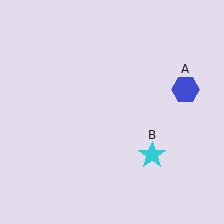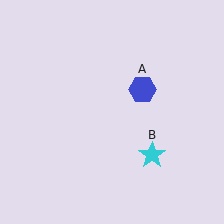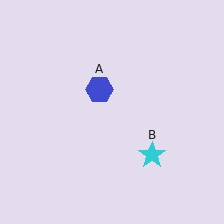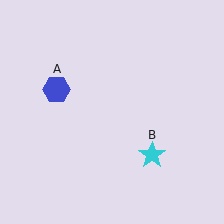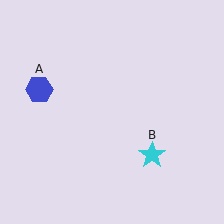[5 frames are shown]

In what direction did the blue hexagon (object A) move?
The blue hexagon (object A) moved left.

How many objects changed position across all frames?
1 object changed position: blue hexagon (object A).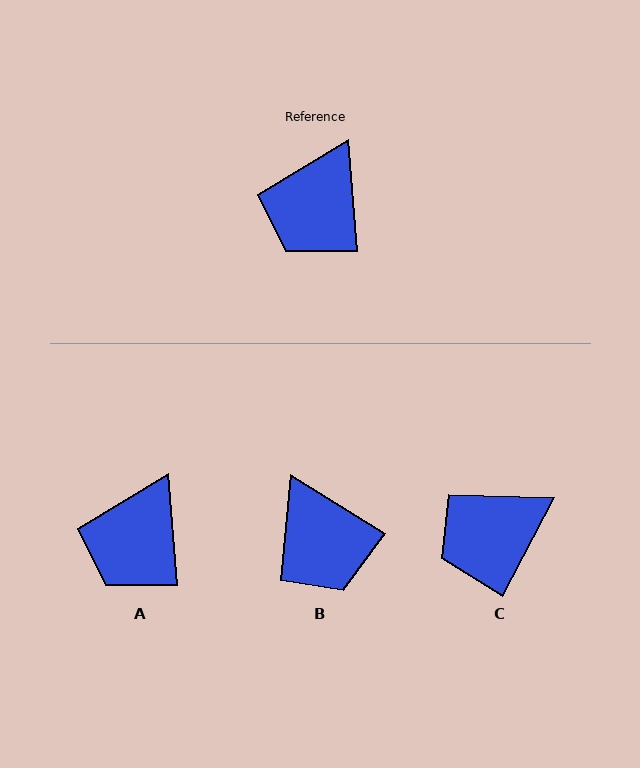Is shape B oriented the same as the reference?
No, it is off by about 54 degrees.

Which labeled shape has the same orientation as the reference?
A.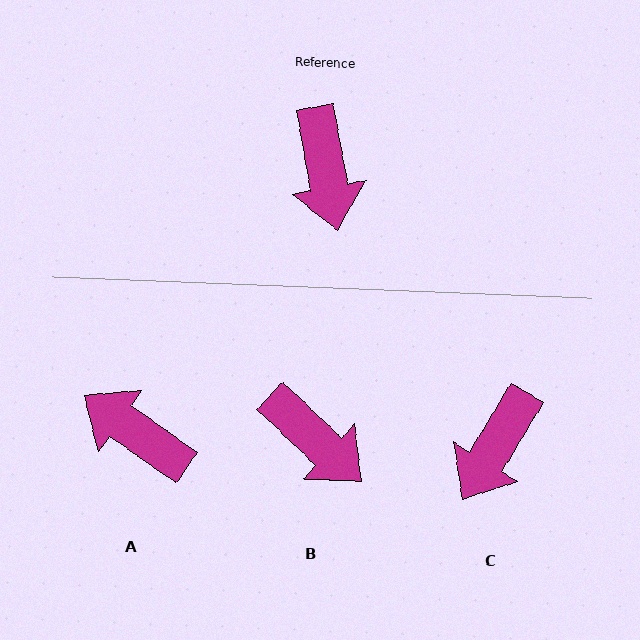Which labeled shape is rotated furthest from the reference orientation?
A, about 136 degrees away.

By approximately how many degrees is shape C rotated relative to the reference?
Approximately 42 degrees clockwise.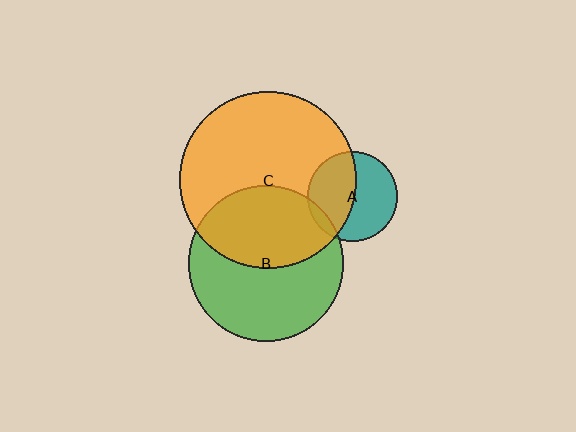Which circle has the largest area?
Circle C (orange).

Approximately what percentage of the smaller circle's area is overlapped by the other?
Approximately 45%.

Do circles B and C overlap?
Yes.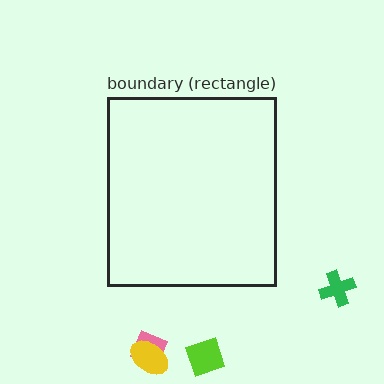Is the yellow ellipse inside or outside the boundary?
Outside.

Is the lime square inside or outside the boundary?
Outside.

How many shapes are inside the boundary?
0 inside, 4 outside.